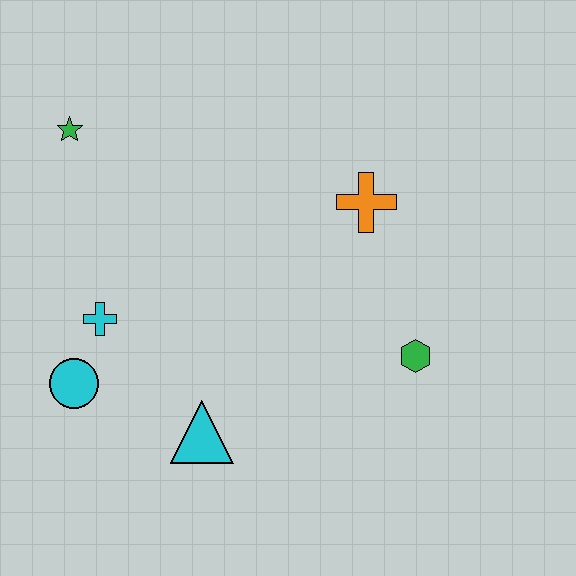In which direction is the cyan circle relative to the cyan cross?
The cyan circle is below the cyan cross.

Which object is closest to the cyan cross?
The cyan circle is closest to the cyan cross.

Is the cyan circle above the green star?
No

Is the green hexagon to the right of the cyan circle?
Yes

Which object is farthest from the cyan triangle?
The green star is farthest from the cyan triangle.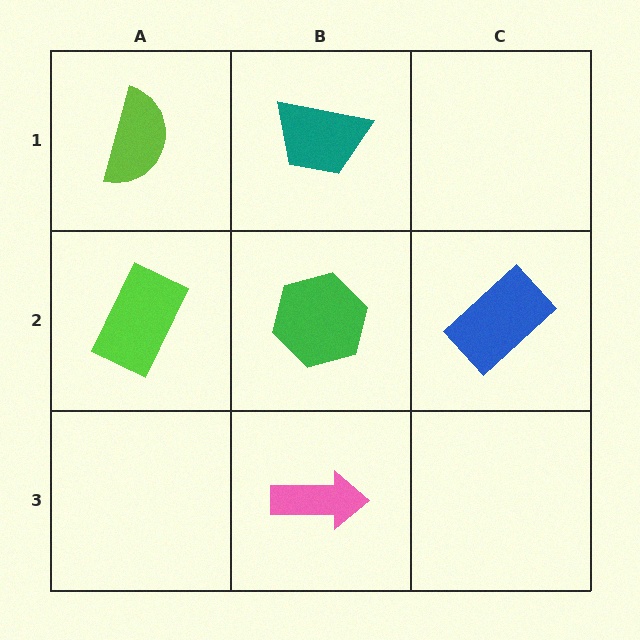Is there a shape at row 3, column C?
No, that cell is empty.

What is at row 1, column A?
A lime semicircle.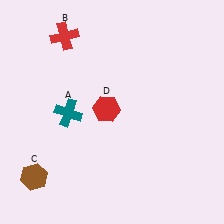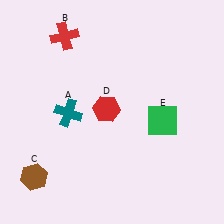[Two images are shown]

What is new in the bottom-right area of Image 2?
A green square (E) was added in the bottom-right area of Image 2.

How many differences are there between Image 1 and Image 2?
There is 1 difference between the two images.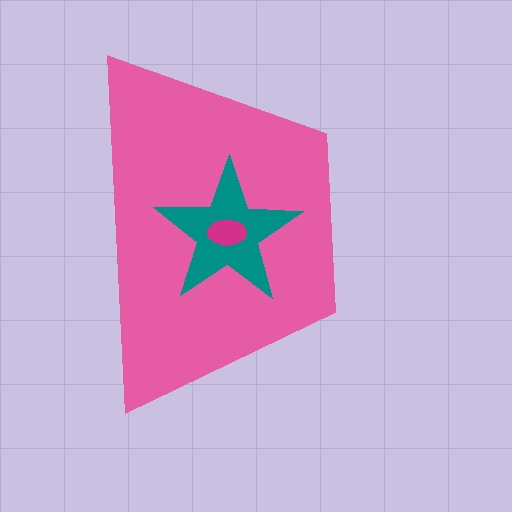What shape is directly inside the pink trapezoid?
The teal star.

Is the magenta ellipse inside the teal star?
Yes.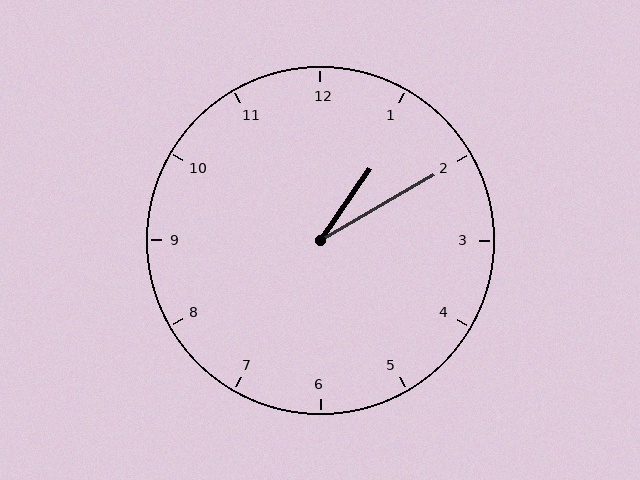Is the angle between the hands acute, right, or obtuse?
It is acute.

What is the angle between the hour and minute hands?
Approximately 25 degrees.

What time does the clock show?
1:10.